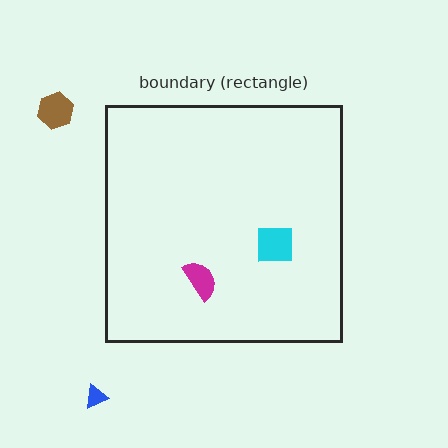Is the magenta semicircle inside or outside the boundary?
Inside.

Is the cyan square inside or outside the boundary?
Inside.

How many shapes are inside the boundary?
2 inside, 2 outside.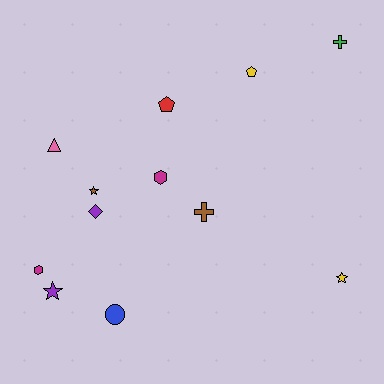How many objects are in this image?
There are 12 objects.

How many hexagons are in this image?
There are 2 hexagons.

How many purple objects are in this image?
There are 2 purple objects.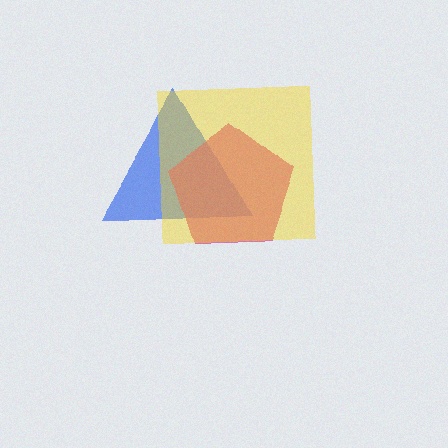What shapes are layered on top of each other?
The layered shapes are: a blue triangle, a magenta pentagon, a yellow square.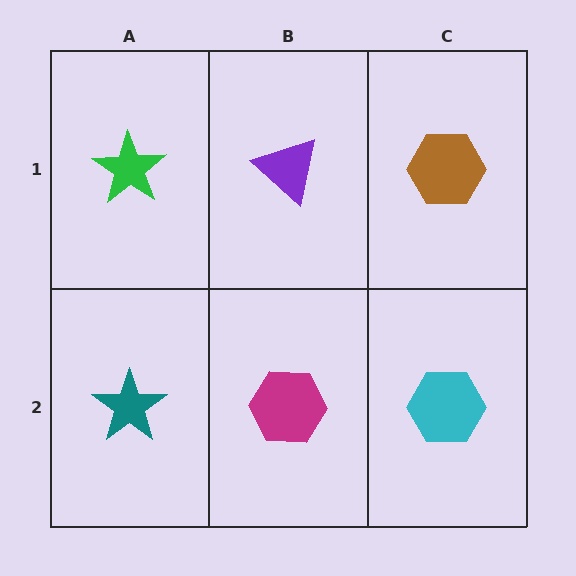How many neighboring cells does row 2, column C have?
2.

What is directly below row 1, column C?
A cyan hexagon.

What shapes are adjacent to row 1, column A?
A teal star (row 2, column A), a purple triangle (row 1, column B).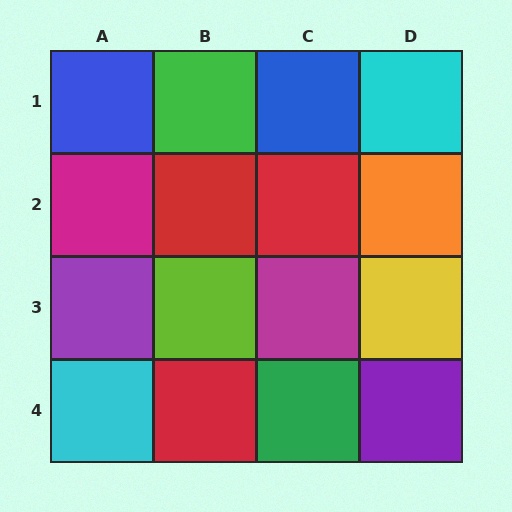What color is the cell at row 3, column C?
Magenta.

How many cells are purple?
2 cells are purple.